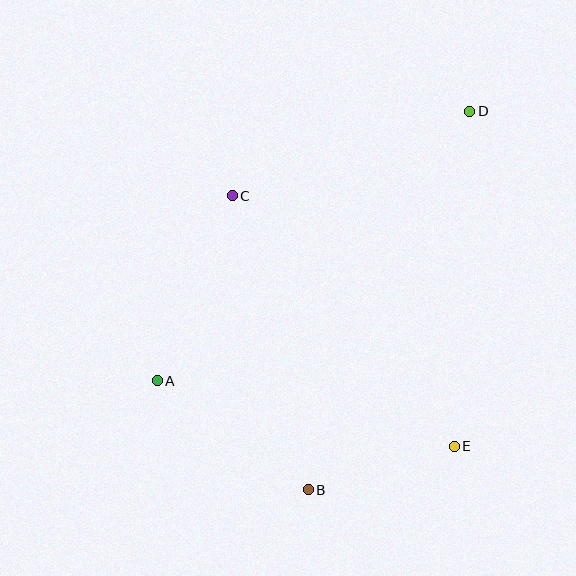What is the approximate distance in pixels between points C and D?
The distance between C and D is approximately 252 pixels.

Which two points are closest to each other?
Points B and E are closest to each other.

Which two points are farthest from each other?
Points A and D are farthest from each other.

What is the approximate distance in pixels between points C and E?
The distance between C and E is approximately 335 pixels.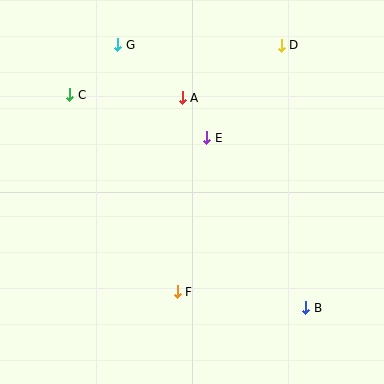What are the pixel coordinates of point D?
Point D is at (281, 45).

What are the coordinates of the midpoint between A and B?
The midpoint between A and B is at (244, 203).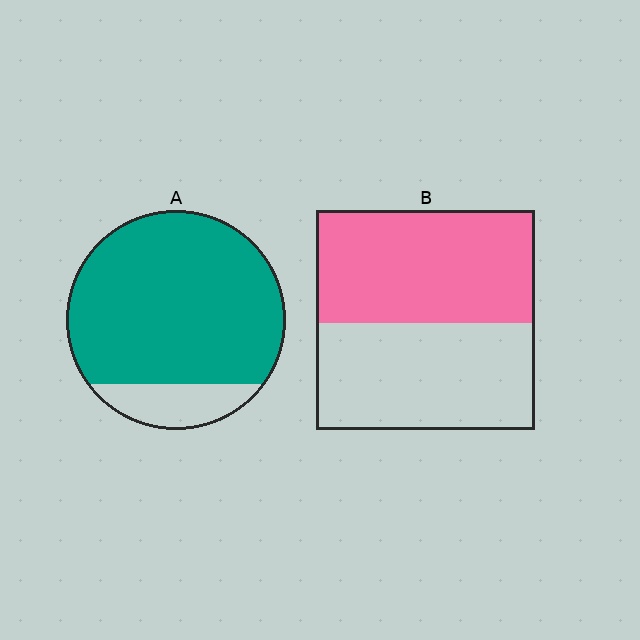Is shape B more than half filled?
Roughly half.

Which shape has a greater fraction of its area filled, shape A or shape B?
Shape A.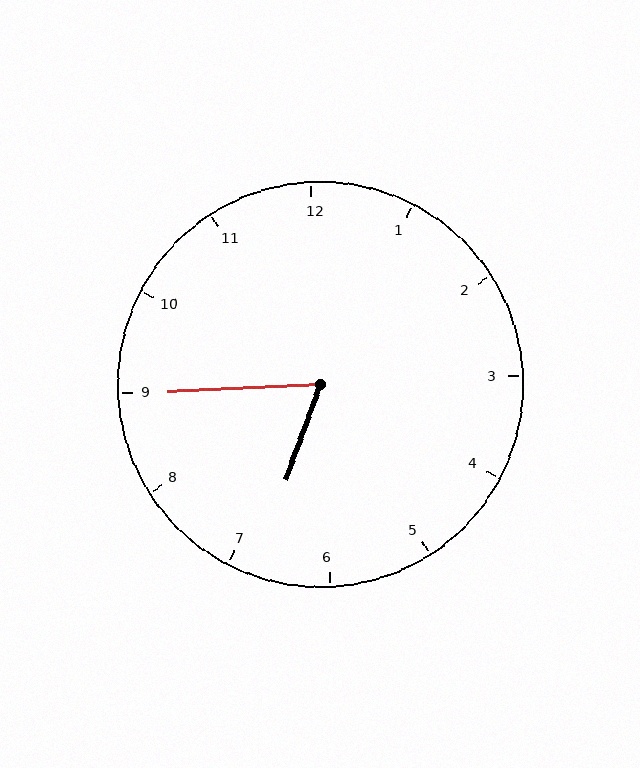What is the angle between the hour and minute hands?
Approximately 68 degrees.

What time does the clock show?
6:45.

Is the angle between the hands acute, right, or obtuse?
It is acute.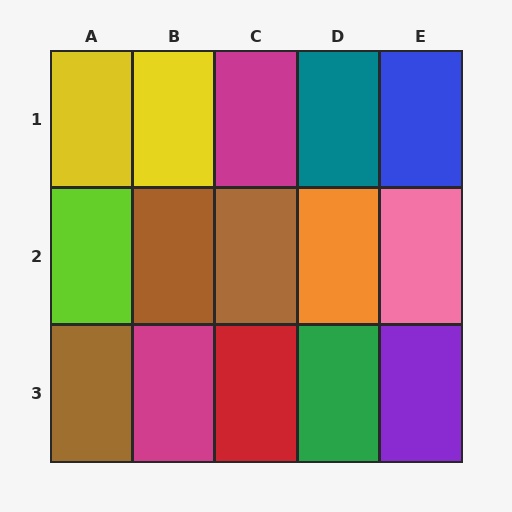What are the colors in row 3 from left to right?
Brown, magenta, red, green, purple.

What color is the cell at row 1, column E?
Blue.